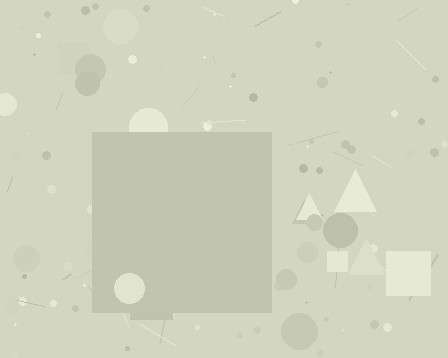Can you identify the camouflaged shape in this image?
The camouflaged shape is a square.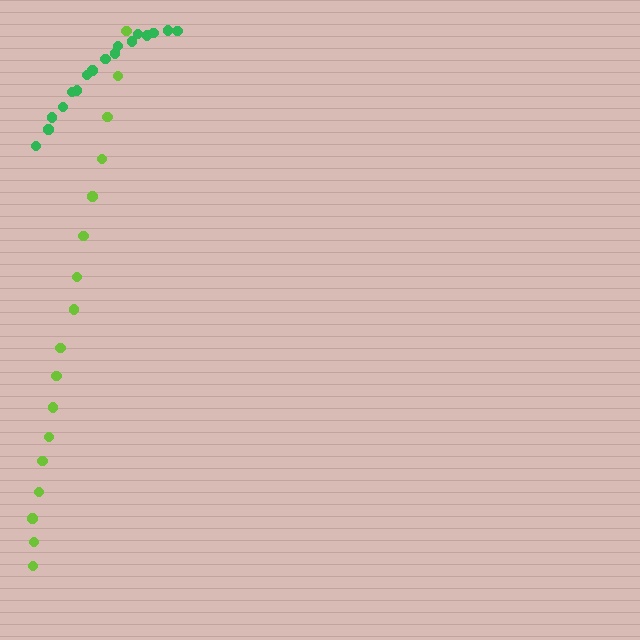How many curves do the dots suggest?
There are 2 distinct paths.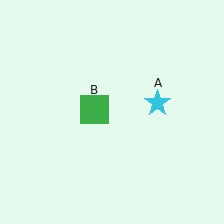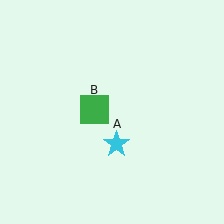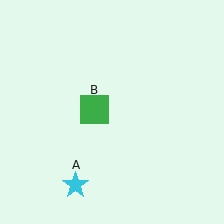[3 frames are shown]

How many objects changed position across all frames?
1 object changed position: cyan star (object A).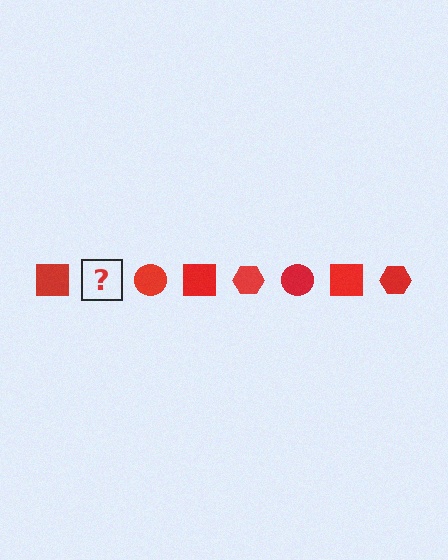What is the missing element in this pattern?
The missing element is a red hexagon.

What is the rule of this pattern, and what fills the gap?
The rule is that the pattern cycles through square, hexagon, circle shapes in red. The gap should be filled with a red hexagon.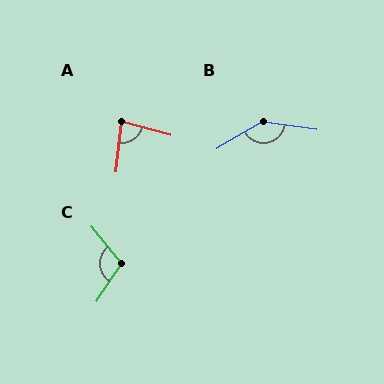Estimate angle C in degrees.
Approximately 108 degrees.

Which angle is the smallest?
A, at approximately 80 degrees.